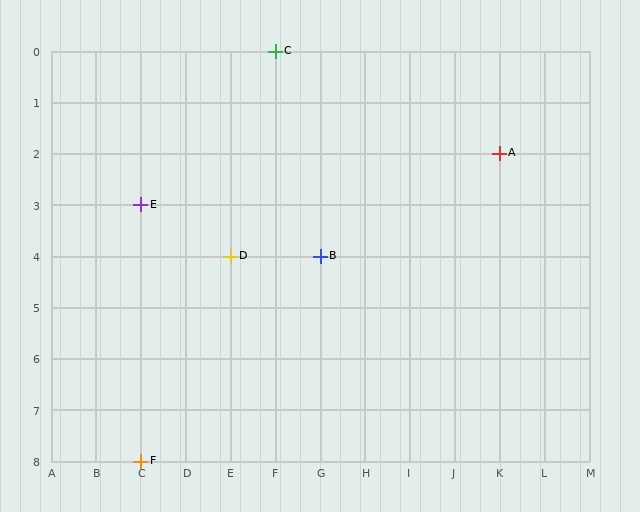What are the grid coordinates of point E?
Point E is at grid coordinates (C, 3).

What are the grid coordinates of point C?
Point C is at grid coordinates (F, 0).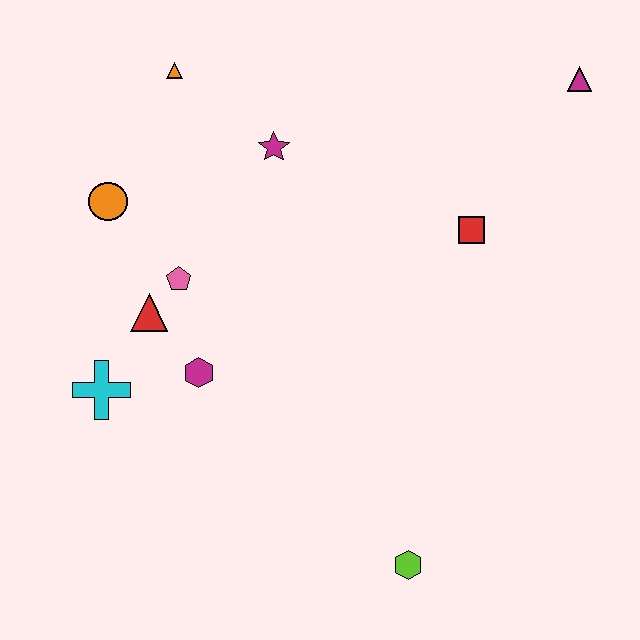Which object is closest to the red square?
The magenta triangle is closest to the red square.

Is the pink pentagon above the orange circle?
No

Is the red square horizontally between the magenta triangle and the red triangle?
Yes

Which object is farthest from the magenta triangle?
The cyan cross is farthest from the magenta triangle.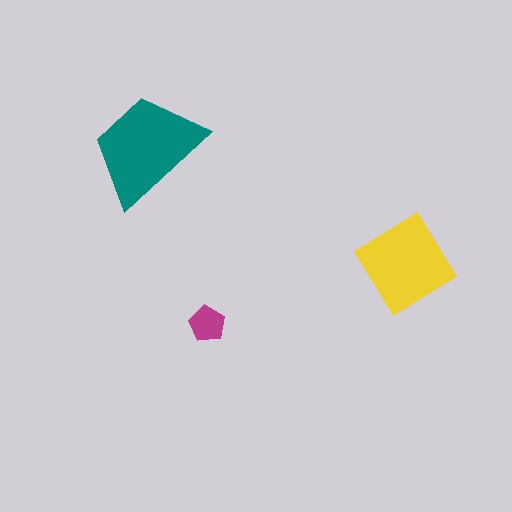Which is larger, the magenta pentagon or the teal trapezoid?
The teal trapezoid.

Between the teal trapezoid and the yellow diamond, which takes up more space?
The teal trapezoid.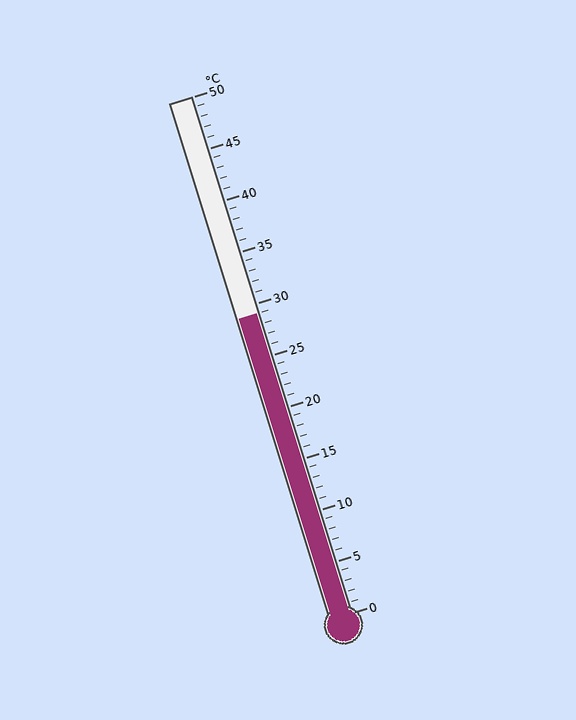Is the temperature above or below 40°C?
The temperature is below 40°C.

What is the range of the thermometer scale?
The thermometer scale ranges from 0°C to 50°C.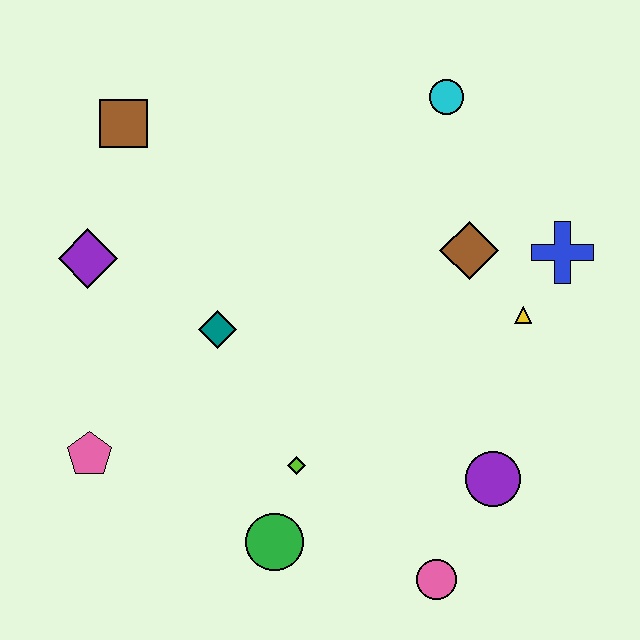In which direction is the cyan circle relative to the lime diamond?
The cyan circle is above the lime diamond.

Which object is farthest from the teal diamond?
The blue cross is farthest from the teal diamond.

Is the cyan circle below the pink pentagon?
No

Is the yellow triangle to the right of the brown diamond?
Yes